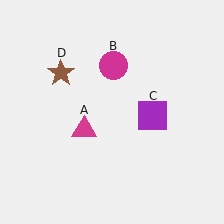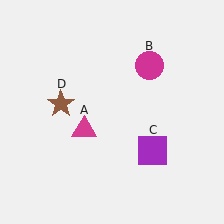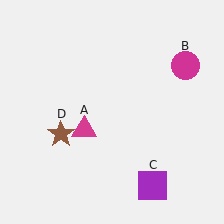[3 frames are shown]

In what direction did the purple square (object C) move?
The purple square (object C) moved down.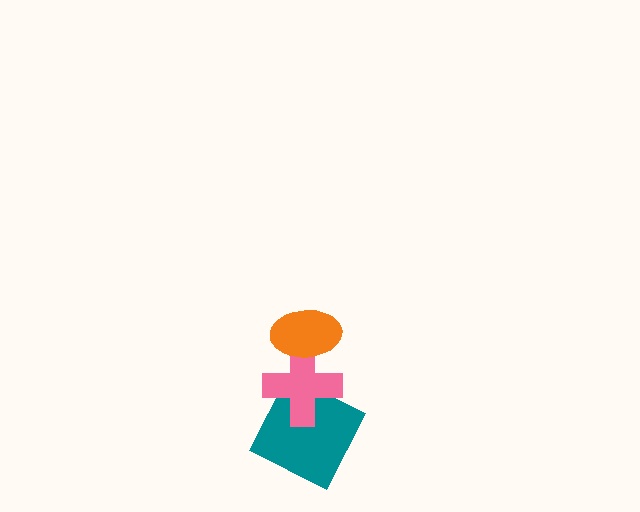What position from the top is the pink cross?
The pink cross is 2nd from the top.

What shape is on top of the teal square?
The pink cross is on top of the teal square.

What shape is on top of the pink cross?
The orange ellipse is on top of the pink cross.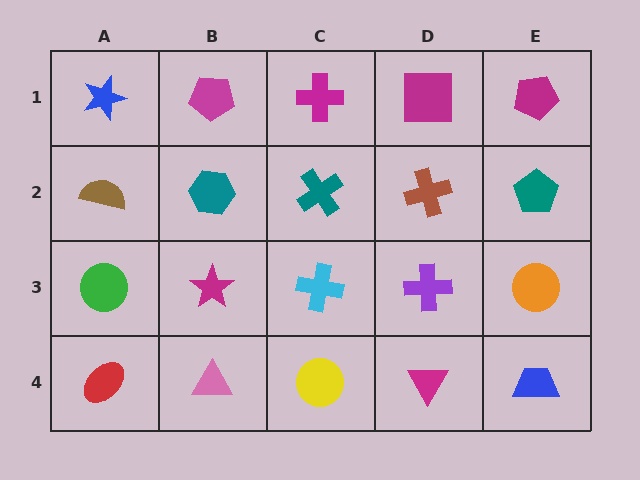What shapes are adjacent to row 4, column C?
A cyan cross (row 3, column C), a pink triangle (row 4, column B), a magenta triangle (row 4, column D).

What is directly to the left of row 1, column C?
A magenta pentagon.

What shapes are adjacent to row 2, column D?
A magenta square (row 1, column D), a purple cross (row 3, column D), a teal cross (row 2, column C), a teal pentagon (row 2, column E).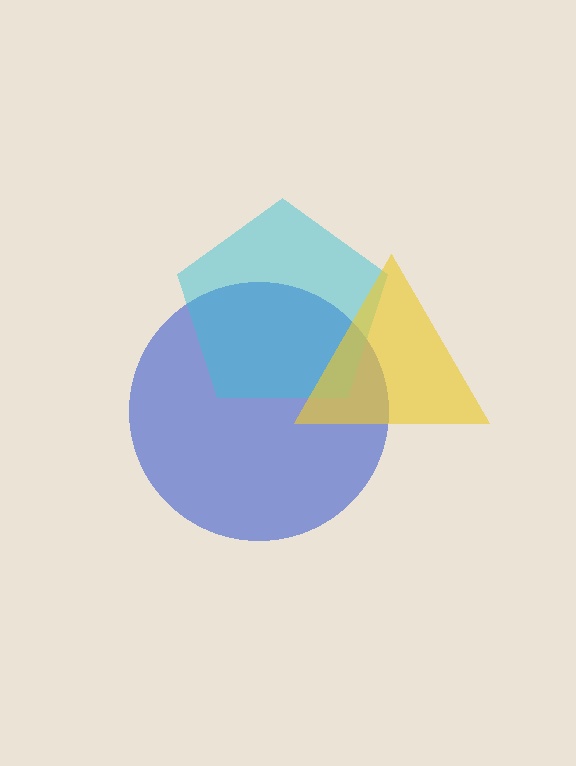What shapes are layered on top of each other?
The layered shapes are: a blue circle, a cyan pentagon, a yellow triangle.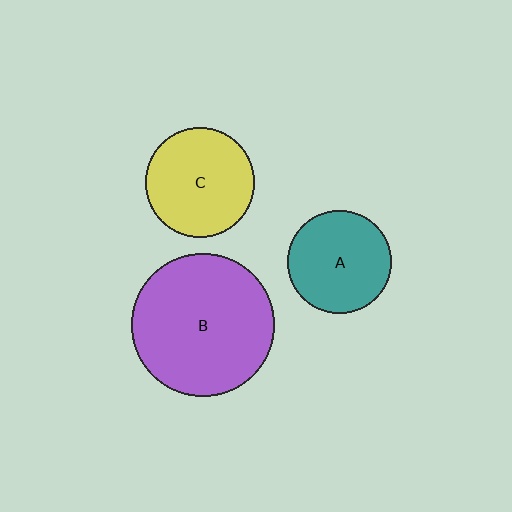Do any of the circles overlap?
No, none of the circles overlap.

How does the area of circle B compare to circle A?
Approximately 1.9 times.